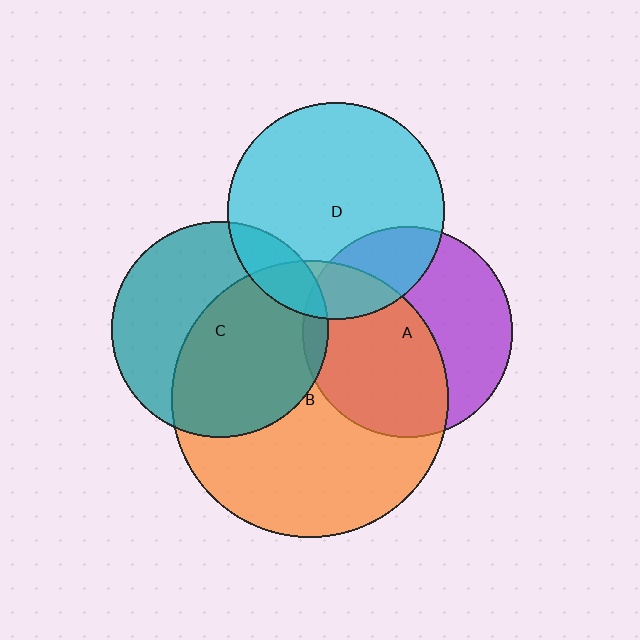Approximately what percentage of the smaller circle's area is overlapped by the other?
Approximately 15%.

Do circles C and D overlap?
Yes.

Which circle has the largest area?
Circle B (orange).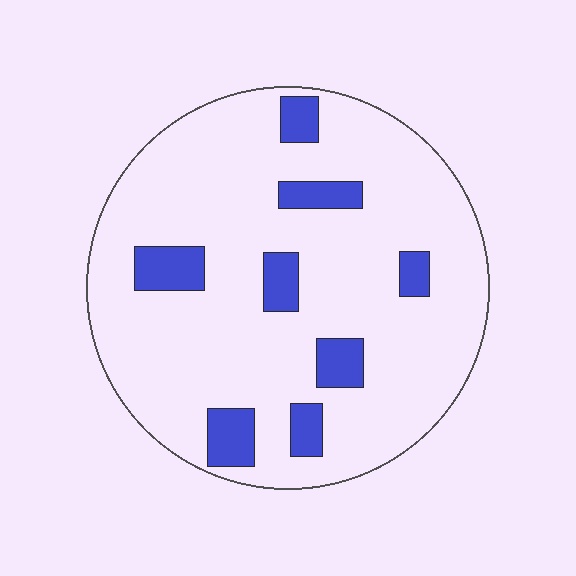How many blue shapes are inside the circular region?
8.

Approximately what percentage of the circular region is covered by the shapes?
Approximately 15%.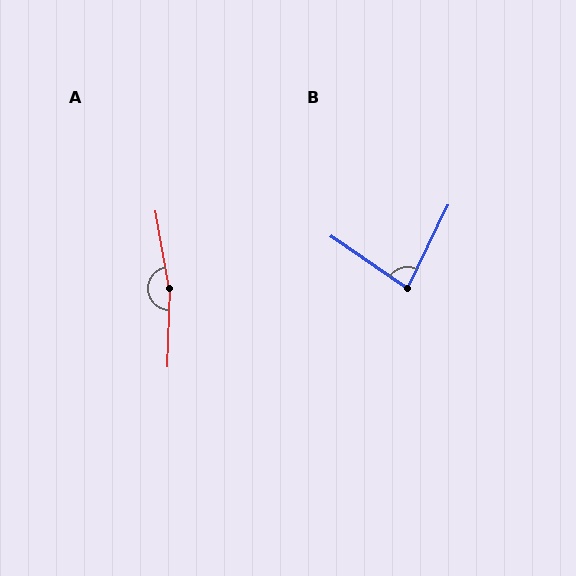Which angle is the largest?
A, at approximately 168 degrees.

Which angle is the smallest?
B, at approximately 81 degrees.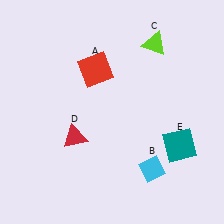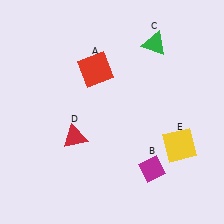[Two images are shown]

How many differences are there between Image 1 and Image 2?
There are 3 differences between the two images.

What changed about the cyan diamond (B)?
In Image 1, B is cyan. In Image 2, it changed to magenta.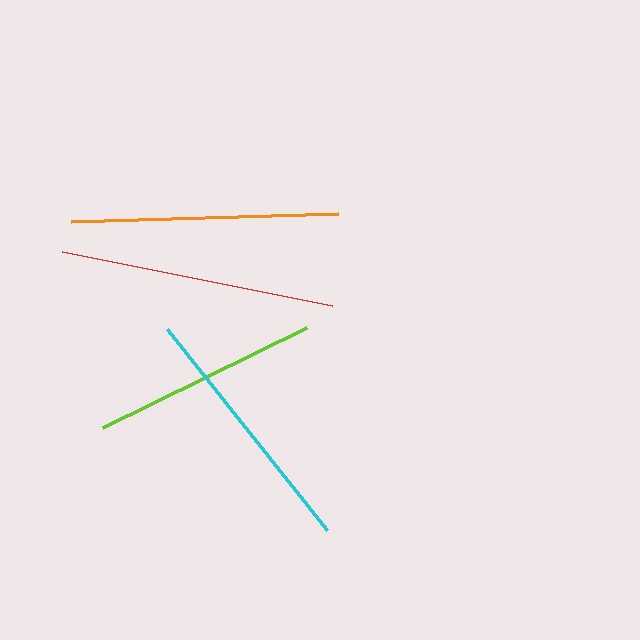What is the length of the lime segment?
The lime segment is approximately 227 pixels long.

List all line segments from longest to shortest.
From longest to shortest: red, orange, cyan, lime.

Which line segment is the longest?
The red line is the longest at approximately 275 pixels.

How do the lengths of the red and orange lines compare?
The red and orange lines are approximately the same length.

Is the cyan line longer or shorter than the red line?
The red line is longer than the cyan line.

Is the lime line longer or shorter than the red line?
The red line is longer than the lime line.